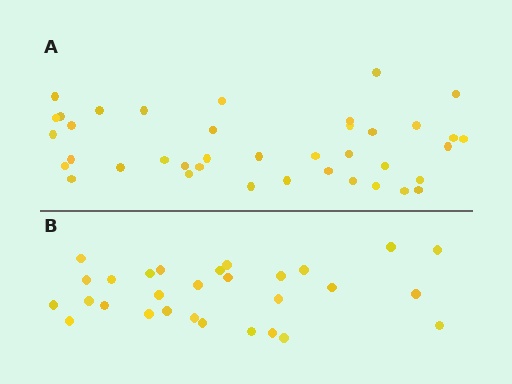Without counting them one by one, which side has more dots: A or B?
Region A (the top region) has more dots.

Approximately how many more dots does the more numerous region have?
Region A has roughly 10 or so more dots than region B.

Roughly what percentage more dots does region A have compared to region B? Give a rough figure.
About 35% more.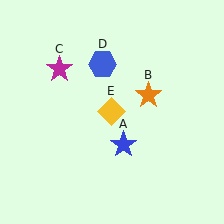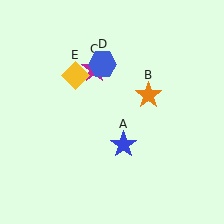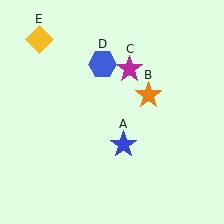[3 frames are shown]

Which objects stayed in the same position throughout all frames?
Blue star (object A) and orange star (object B) and blue hexagon (object D) remained stationary.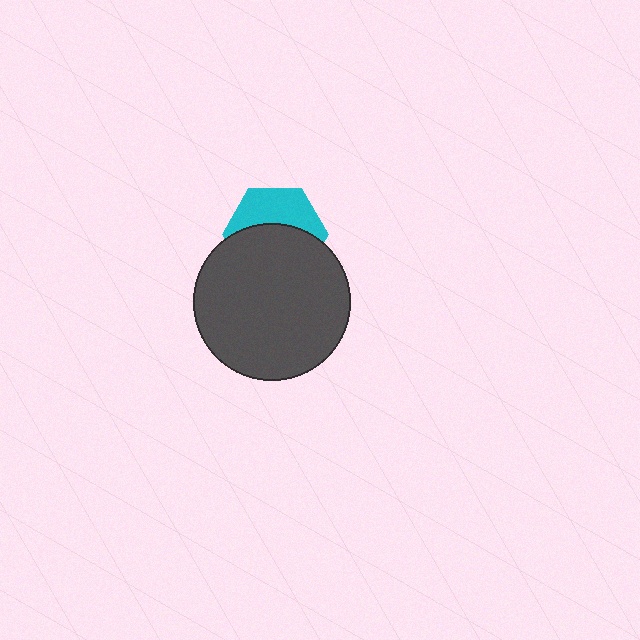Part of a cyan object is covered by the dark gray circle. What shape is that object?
It is a hexagon.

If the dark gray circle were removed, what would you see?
You would see the complete cyan hexagon.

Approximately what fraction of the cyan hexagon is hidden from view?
Roughly 57% of the cyan hexagon is hidden behind the dark gray circle.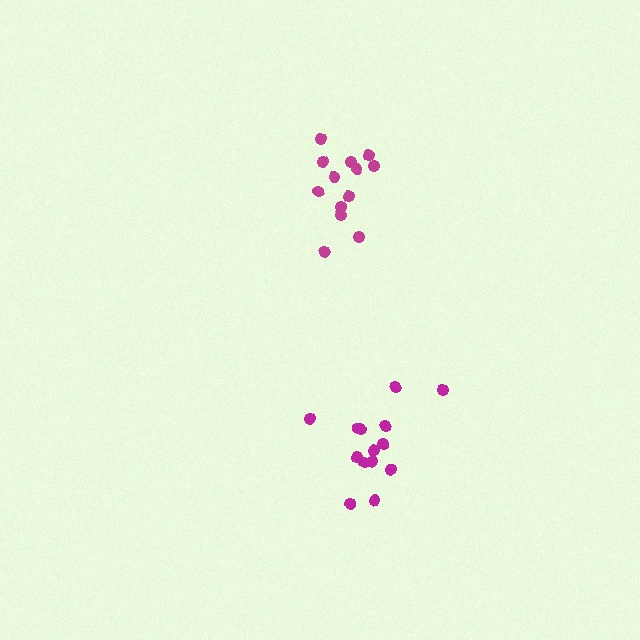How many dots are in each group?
Group 1: 13 dots, Group 2: 14 dots (27 total).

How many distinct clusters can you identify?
There are 2 distinct clusters.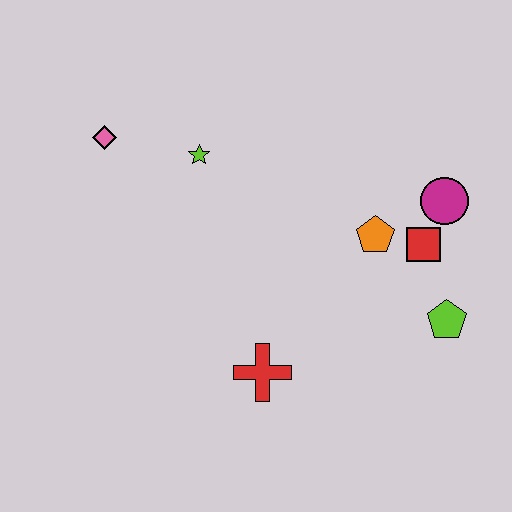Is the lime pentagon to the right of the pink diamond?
Yes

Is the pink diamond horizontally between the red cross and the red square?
No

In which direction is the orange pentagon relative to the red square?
The orange pentagon is to the left of the red square.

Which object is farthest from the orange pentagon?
The pink diamond is farthest from the orange pentagon.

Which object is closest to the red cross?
The orange pentagon is closest to the red cross.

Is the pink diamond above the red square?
Yes